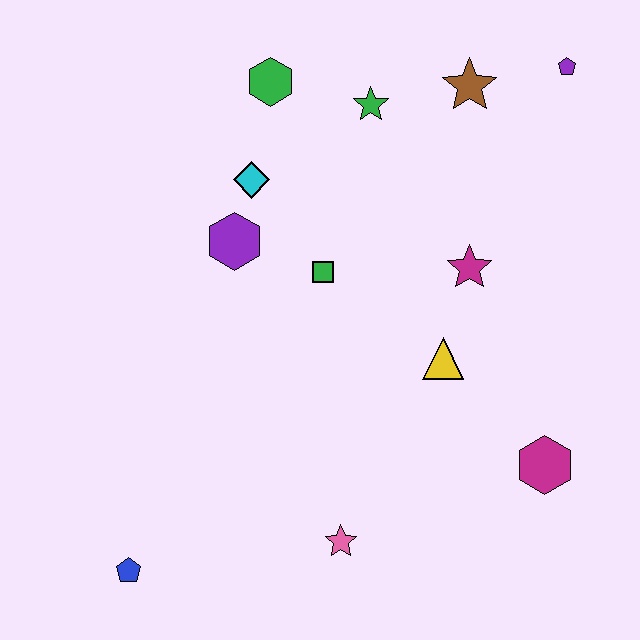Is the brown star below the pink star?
No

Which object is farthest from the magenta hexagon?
The green hexagon is farthest from the magenta hexagon.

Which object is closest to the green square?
The purple hexagon is closest to the green square.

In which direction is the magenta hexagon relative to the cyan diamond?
The magenta hexagon is to the right of the cyan diamond.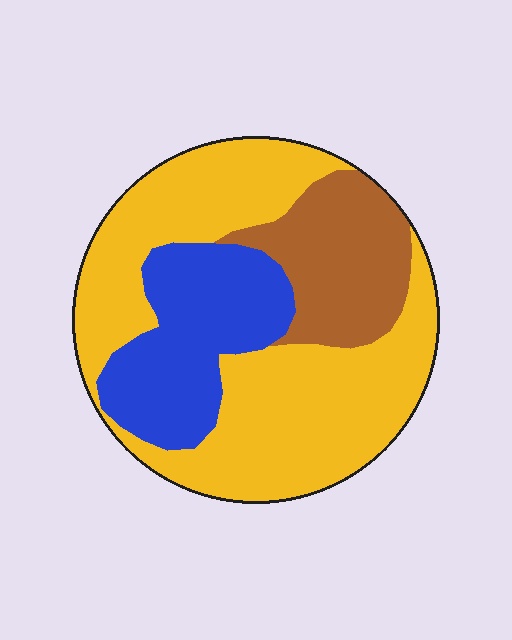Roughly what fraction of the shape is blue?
Blue takes up about one quarter (1/4) of the shape.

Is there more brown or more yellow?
Yellow.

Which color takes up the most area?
Yellow, at roughly 55%.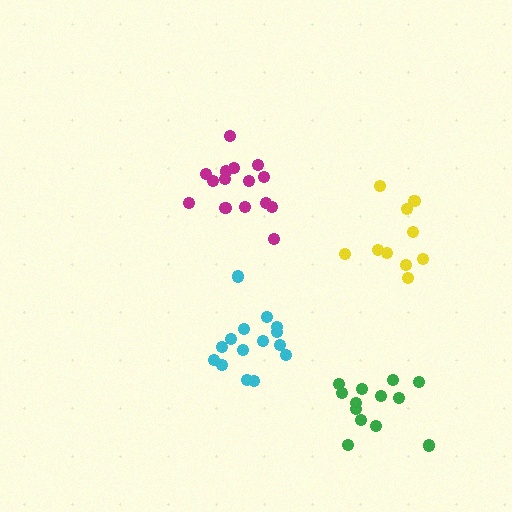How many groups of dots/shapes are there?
There are 4 groups.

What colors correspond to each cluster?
The clusters are colored: yellow, cyan, magenta, green.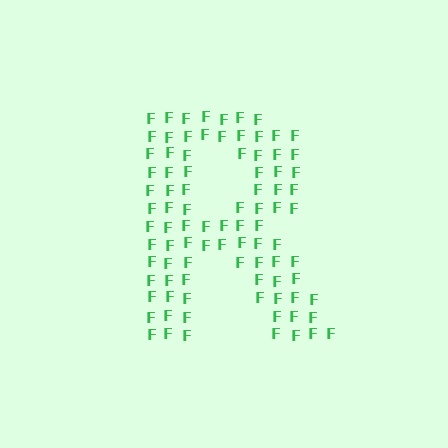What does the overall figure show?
The overall figure shows the letter R.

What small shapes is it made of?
It is made of small letter F's.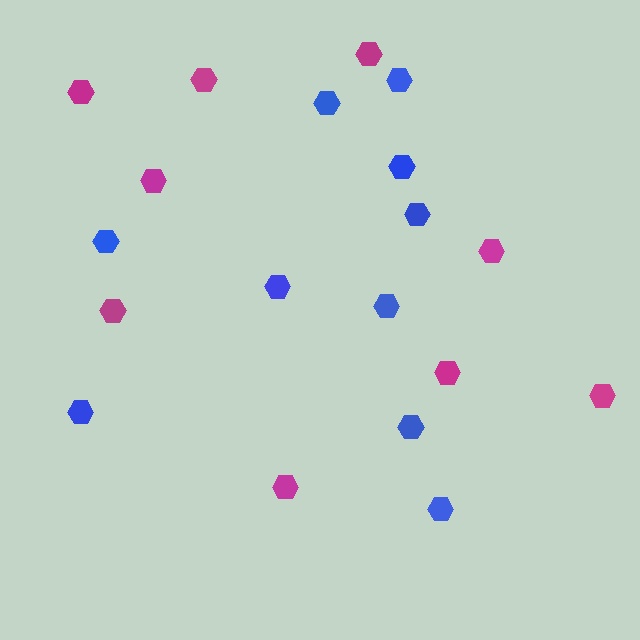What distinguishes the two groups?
There are 2 groups: one group of magenta hexagons (9) and one group of blue hexagons (10).